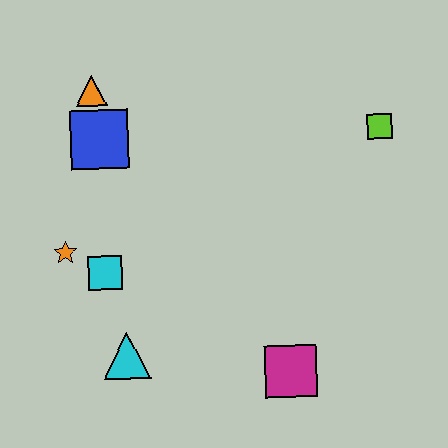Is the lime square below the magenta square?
No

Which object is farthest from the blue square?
The magenta square is farthest from the blue square.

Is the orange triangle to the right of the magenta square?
No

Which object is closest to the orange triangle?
The blue square is closest to the orange triangle.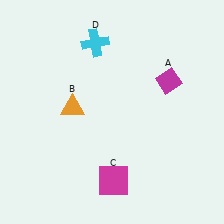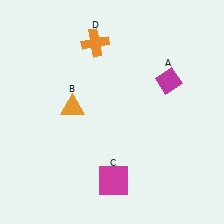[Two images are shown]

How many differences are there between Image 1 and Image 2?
There is 1 difference between the two images.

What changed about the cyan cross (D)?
In Image 1, D is cyan. In Image 2, it changed to orange.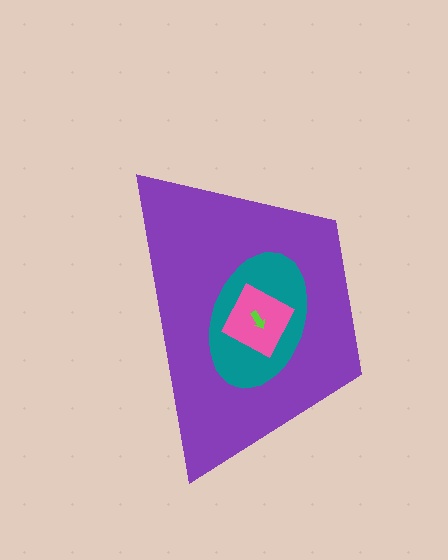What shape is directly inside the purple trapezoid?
The teal ellipse.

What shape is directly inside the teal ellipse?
The pink diamond.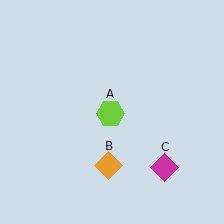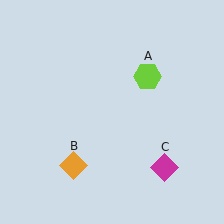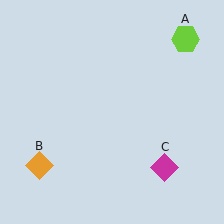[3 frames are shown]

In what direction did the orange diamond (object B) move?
The orange diamond (object B) moved left.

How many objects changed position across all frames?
2 objects changed position: lime hexagon (object A), orange diamond (object B).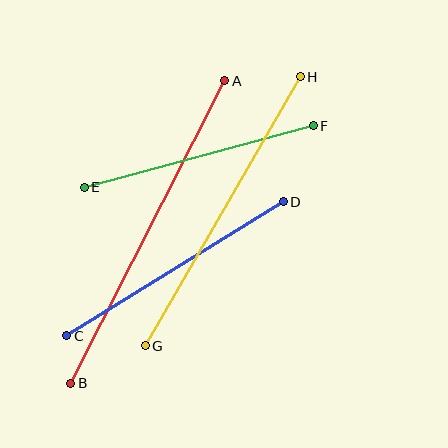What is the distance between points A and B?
The distance is approximately 339 pixels.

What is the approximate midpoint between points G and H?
The midpoint is at approximately (223, 211) pixels.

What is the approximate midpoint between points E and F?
The midpoint is at approximately (199, 157) pixels.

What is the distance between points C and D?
The distance is approximately 255 pixels.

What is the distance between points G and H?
The distance is approximately 310 pixels.